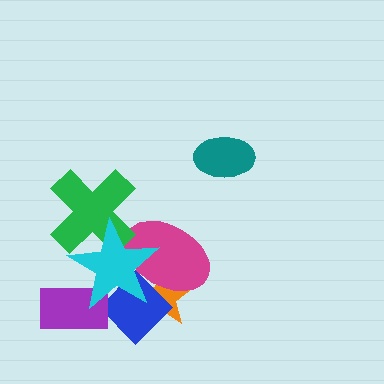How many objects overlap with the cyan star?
5 objects overlap with the cyan star.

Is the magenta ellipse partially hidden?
Yes, it is partially covered by another shape.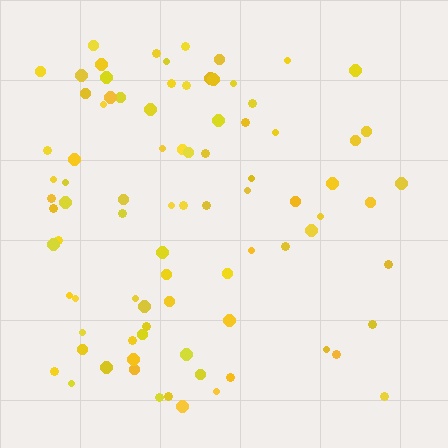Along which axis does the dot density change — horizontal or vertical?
Horizontal.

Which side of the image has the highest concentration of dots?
The left.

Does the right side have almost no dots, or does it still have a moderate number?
Still a moderate number, just noticeably fewer than the left.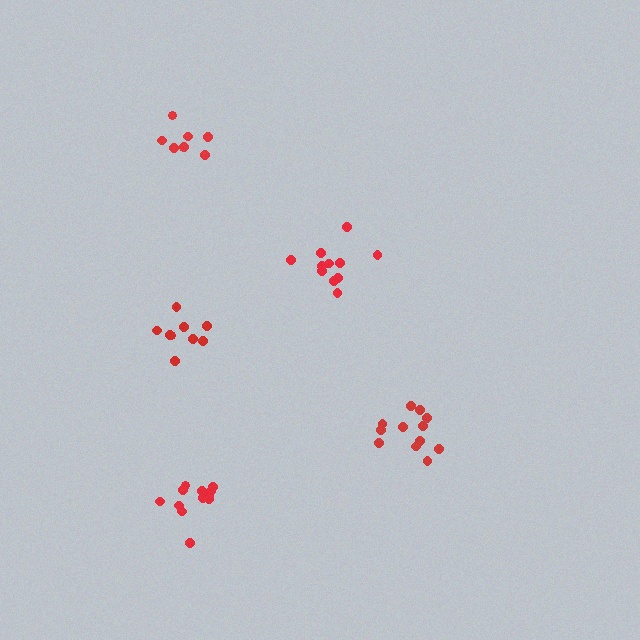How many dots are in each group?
Group 1: 12 dots, Group 2: 11 dots, Group 3: 9 dots, Group 4: 8 dots, Group 5: 12 dots (52 total).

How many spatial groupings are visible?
There are 5 spatial groupings.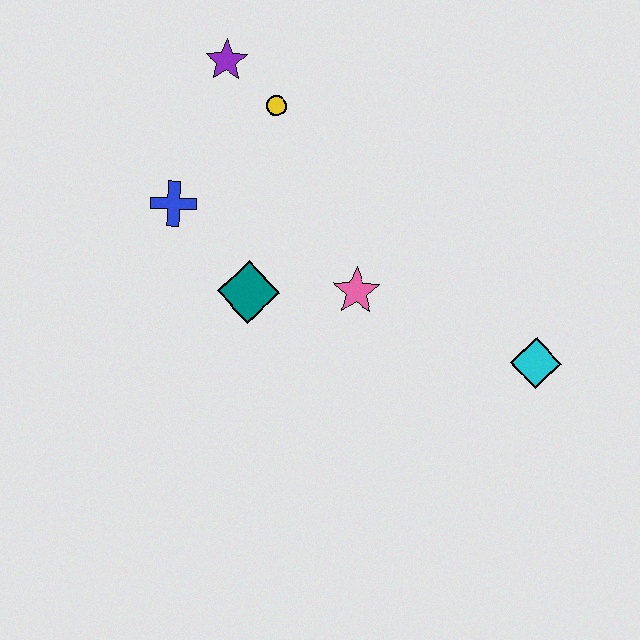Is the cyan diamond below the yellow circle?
Yes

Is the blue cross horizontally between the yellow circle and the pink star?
No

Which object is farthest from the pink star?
The purple star is farthest from the pink star.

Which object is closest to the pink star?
The teal diamond is closest to the pink star.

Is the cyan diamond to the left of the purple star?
No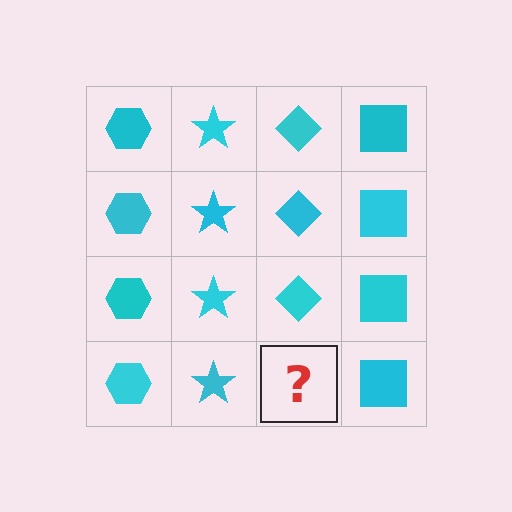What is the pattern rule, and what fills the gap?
The rule is that each column has a consistent shape. The gap should be filled with a cyan diamond.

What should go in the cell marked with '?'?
The missing cell should contain a cyan diamond.